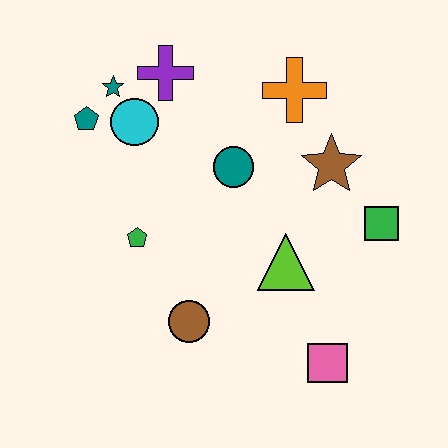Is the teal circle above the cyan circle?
No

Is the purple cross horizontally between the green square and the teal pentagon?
Yes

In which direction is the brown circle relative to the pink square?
The brown circle is to the left of the pink square.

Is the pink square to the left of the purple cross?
No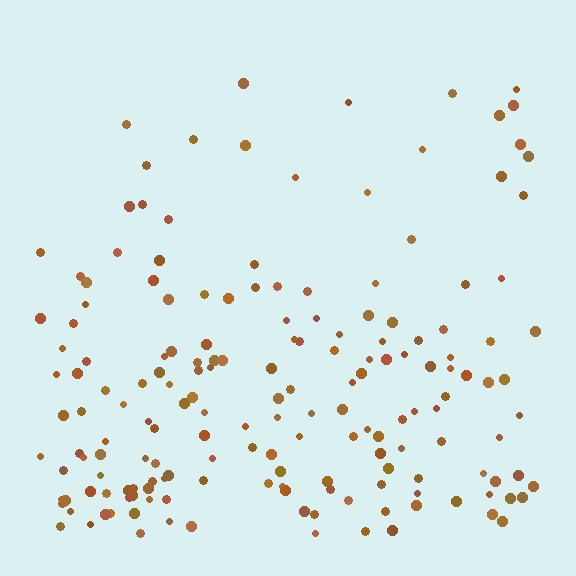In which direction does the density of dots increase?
From top to bottom, with the bottom side densest.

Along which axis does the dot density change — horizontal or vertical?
Vertical.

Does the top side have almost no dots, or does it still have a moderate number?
Still a moderate number, just noticeably fewer than the bottom.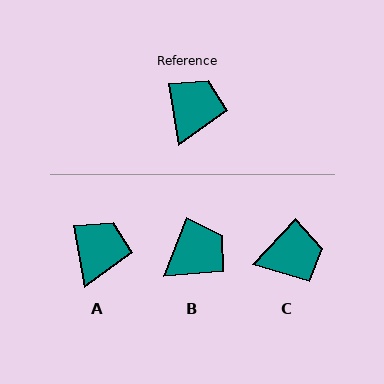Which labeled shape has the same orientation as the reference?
A.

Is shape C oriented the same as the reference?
No, it is off by about 53 degrees.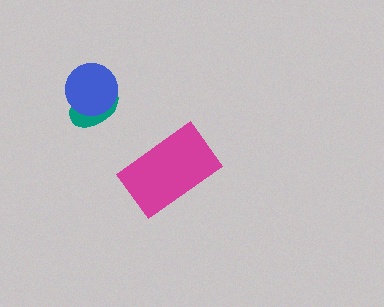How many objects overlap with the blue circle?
1 object overlaps with the blue circle.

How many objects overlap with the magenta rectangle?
0 objects overlap with the magenta rectangle.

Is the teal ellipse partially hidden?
Yes, it is partially covered by another shape.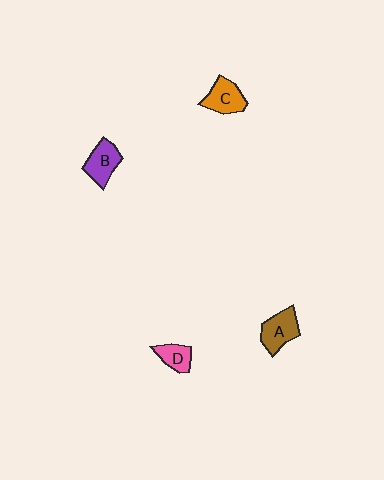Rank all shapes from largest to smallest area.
From largest to smallest: A (brown), B (purple), C (orange), D (pink).